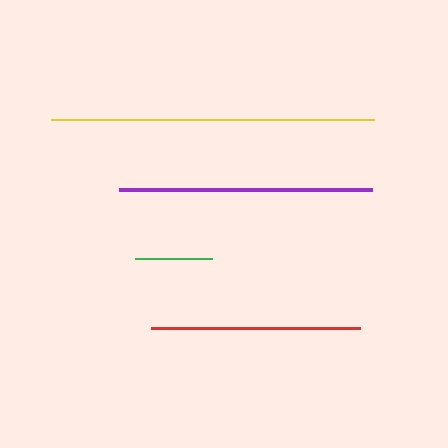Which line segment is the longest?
The yellow line is the longest at approximately 323 pixels.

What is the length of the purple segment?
The purple segment is approximately 254 pixels long.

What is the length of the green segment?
The green segment is approximately 77 pixels long.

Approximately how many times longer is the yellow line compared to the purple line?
The yellow line is approximately 1.3 times the length of the purple line.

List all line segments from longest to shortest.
From longest to shortest: yellow, purple, red, green.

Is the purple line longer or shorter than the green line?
The purple line is longer than the green line.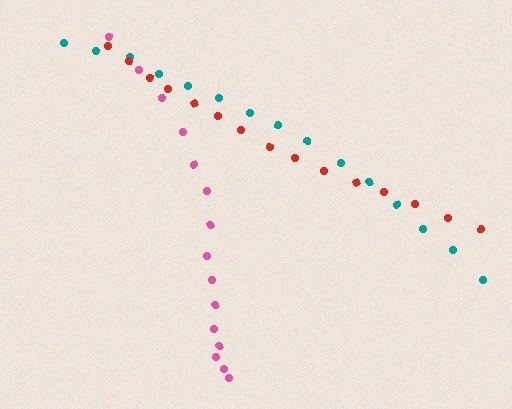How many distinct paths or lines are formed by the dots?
There are 3 distinct paths.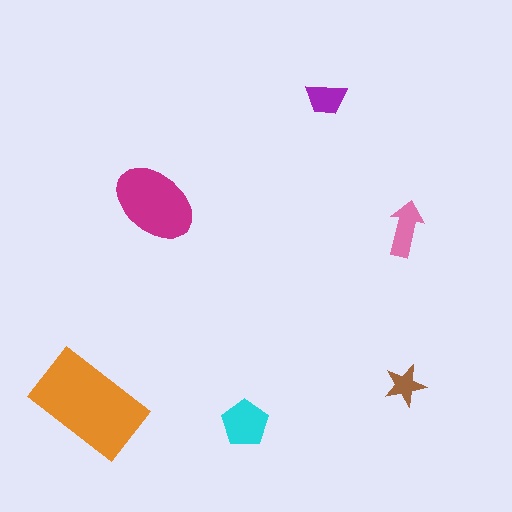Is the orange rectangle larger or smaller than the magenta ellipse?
Larger.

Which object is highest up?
The purple trapezoid is topmost.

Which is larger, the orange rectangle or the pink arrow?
The orange rectangle.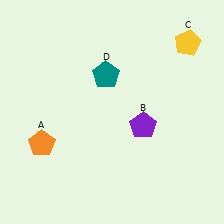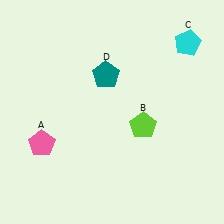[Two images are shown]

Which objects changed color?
A changed from orange to pink. B changed from purple to lime. C changed from yellow to cyan.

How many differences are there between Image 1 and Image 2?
There are 3 differences between the two images.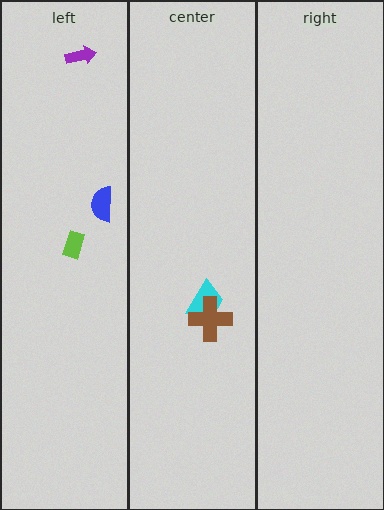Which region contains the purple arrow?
The left region.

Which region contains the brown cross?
The center region.